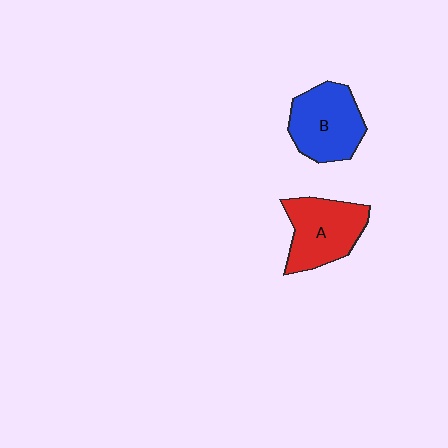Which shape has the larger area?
Shape A (red).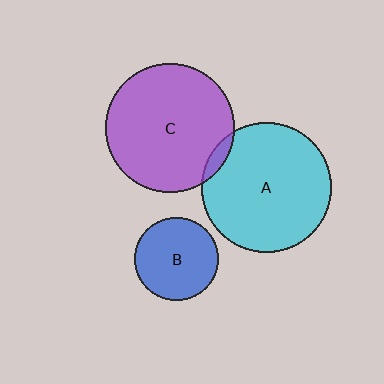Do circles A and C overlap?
Yes.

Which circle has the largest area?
Circle A (cyan).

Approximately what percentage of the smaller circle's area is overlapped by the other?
Approximately 5%.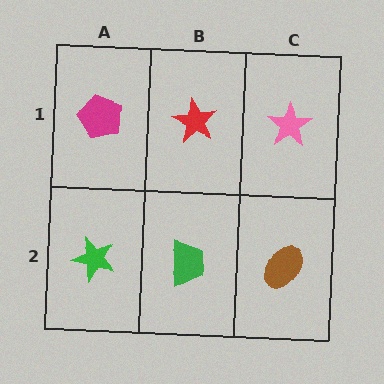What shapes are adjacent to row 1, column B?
A green trapezoid (row 2, column B), a magenta pentagon (row 1, column A), a pink star (row 1, column C).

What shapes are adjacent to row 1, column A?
A green star (row 2, column A), a red star (row 1, column B).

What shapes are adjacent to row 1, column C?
A brown ellipse (row 2, column C), a red star (row 1, column B).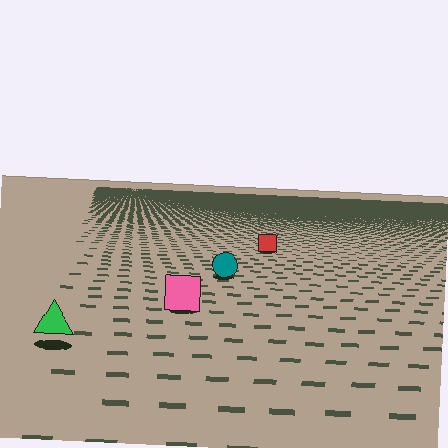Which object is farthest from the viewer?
The red square is farthest from the viewer. It appears smaller and the ground texture around it is denser.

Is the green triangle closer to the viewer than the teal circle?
Yes. The green triangle is closer — you can tell from the texture gradient: the ground texture is coarser near it.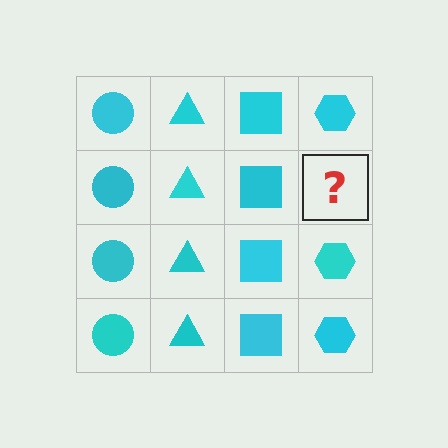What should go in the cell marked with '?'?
The missing cell should contain a cyan hexagon.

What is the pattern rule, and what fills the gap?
The rule is that each column has a consistent shape. The gap should be filled with a cyan hexagon.